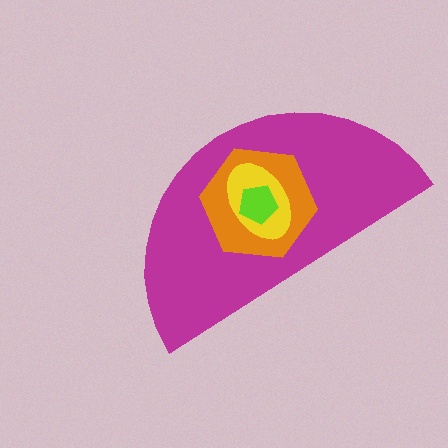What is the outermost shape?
The magenta semicircle.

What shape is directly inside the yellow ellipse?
The lime pentagon.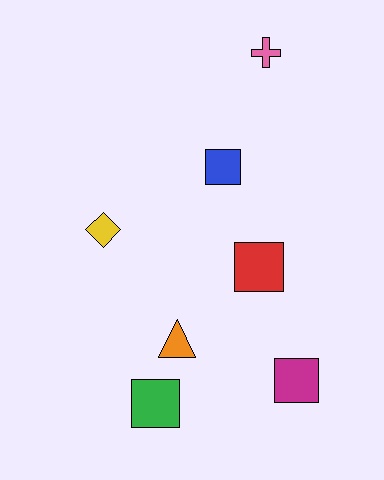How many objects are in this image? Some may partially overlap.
There are 7 objects.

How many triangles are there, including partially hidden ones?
There is 1 triangle.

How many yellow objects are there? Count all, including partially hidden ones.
There is 1 yellow object.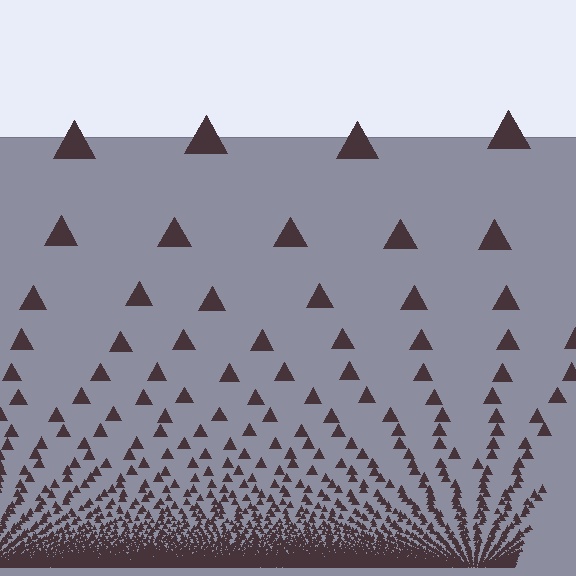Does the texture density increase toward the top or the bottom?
Density increases toward the bottom.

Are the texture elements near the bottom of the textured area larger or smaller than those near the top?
Smaller. The gradient is inverted — elements near the bottom are smaller and denser.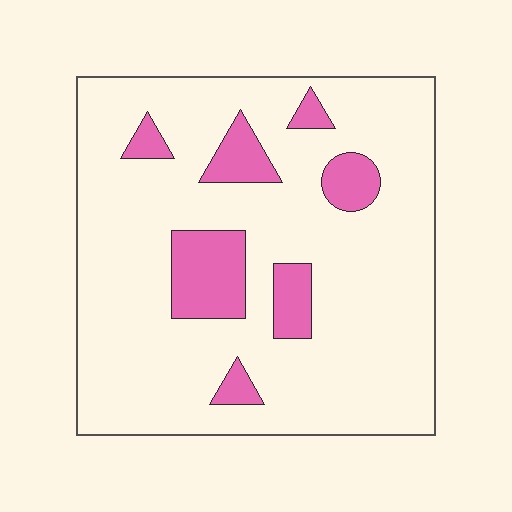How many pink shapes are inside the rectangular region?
7.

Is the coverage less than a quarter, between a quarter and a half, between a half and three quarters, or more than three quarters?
Less than a quarter.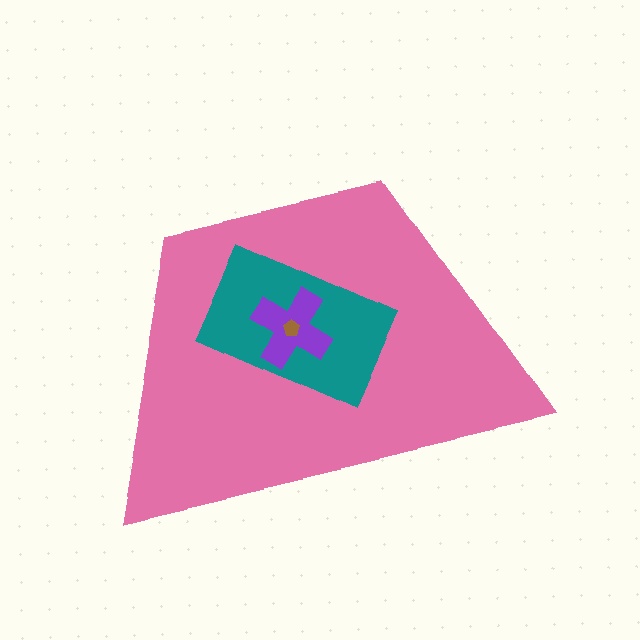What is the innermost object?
The brown pentagon.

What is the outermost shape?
The pink trapezoid.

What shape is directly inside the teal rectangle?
The purple cross.